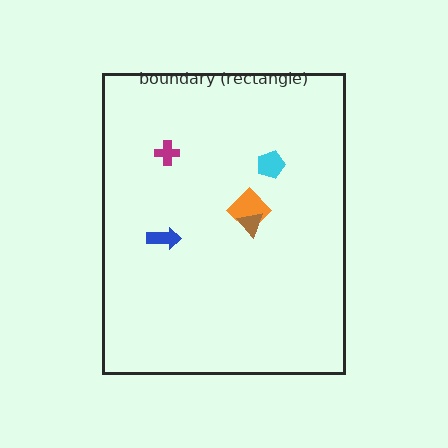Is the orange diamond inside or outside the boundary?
Inside.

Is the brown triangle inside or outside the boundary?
Inside.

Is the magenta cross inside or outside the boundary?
Inside.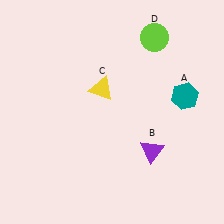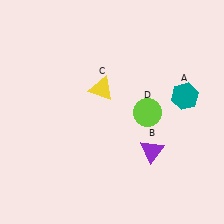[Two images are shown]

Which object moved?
The lime circle (D) moved down.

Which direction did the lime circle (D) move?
The lime circle (D) moved down.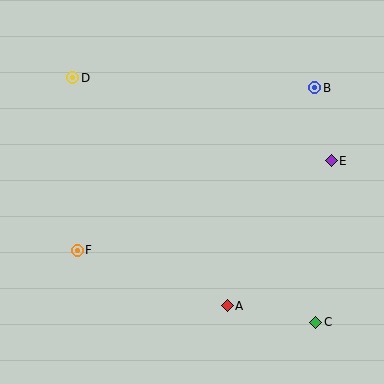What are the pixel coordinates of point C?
Point C is at (316, 322).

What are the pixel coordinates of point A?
Point A is at (227, 306).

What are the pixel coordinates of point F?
Point F is at (77, 250).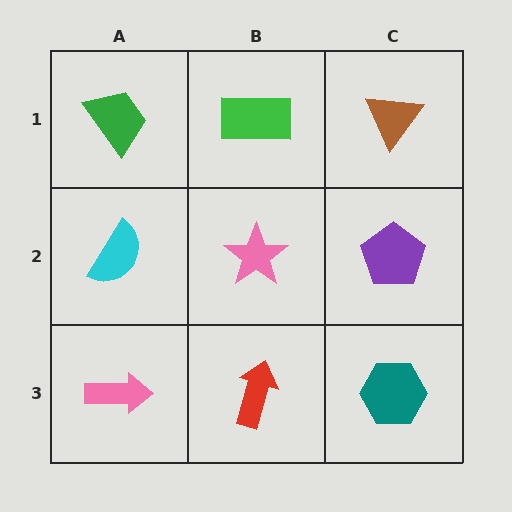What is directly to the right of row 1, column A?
A green rectangle.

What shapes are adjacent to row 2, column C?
A brown triangle (row 1, column C), a teal hexagon (row 3, column C), a pink star (row 2, column B).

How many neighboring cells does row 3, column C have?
2.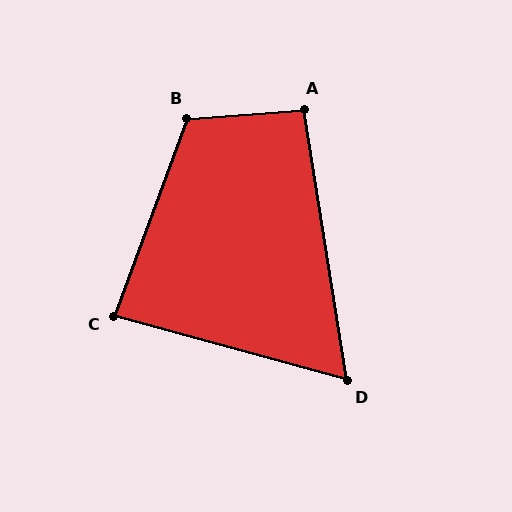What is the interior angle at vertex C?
Approximately 85 degrees (approximately right).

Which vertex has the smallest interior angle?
D, at approximately 66 degrees.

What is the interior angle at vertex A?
Approximately 95 degrees (approximately right).